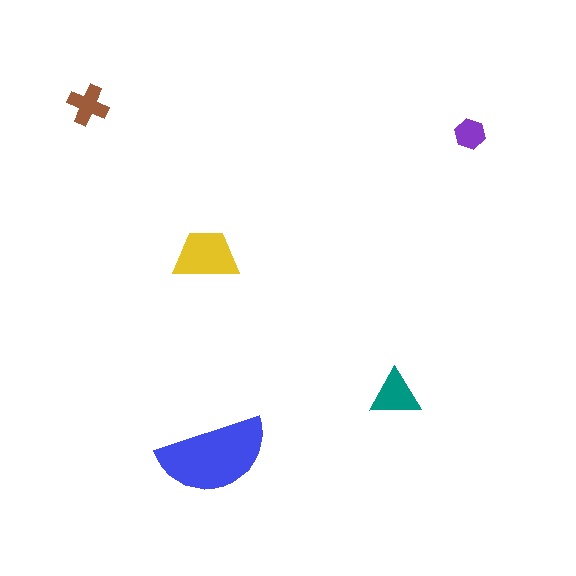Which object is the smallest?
The purple hexagon.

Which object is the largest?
The blue semicircle.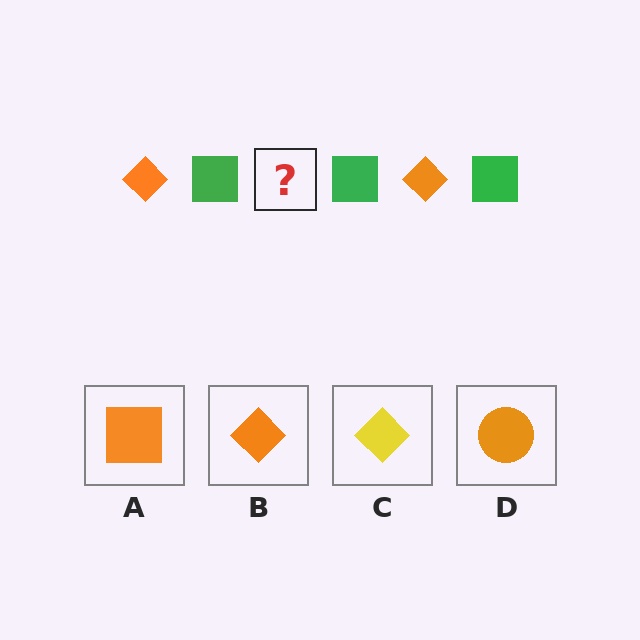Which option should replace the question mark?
Option B.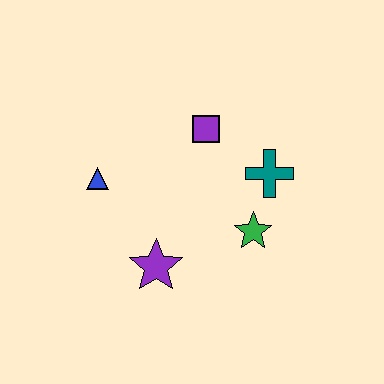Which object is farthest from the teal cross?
The blue triangle is farthest from the teal cross.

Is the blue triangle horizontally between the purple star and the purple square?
No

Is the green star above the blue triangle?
No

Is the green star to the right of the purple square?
Yes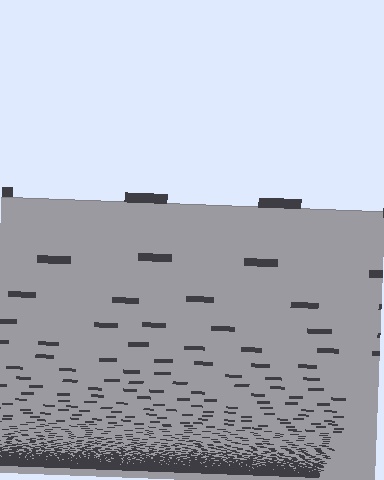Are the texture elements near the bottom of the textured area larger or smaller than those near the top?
Smaller. The gradient is inverted — elements near the bottom are smaller and denser.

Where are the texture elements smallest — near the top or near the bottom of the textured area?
Near the bottom.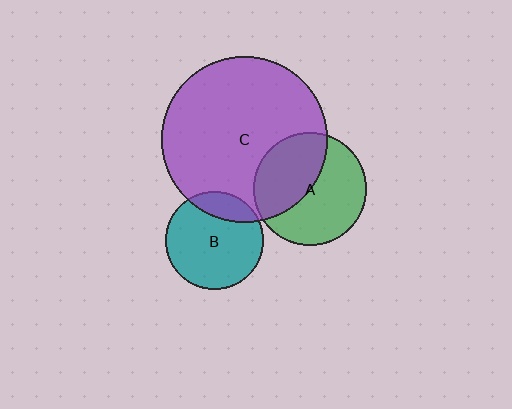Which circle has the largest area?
Circle C (purple).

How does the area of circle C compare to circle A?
Approximately 2.2 times.